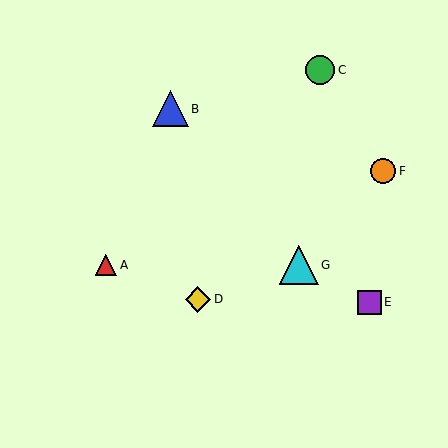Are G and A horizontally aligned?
Yes, both are at y≈265.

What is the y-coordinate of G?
Object G is at y≈265.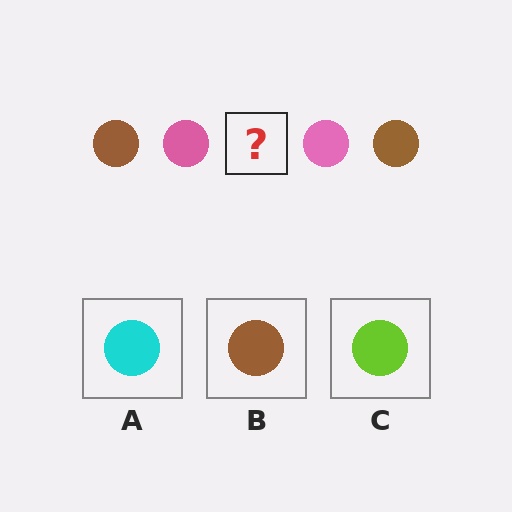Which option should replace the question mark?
Option B.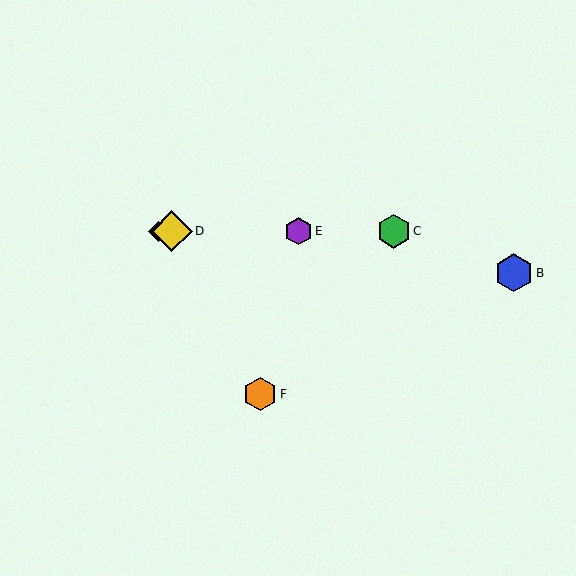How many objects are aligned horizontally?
4 objects (A, C, D, E) are aligned horizontally.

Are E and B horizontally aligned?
No, E is at y≈231 and B is at y≈273.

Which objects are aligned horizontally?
Objects A, C, D, E are aligned horizontally.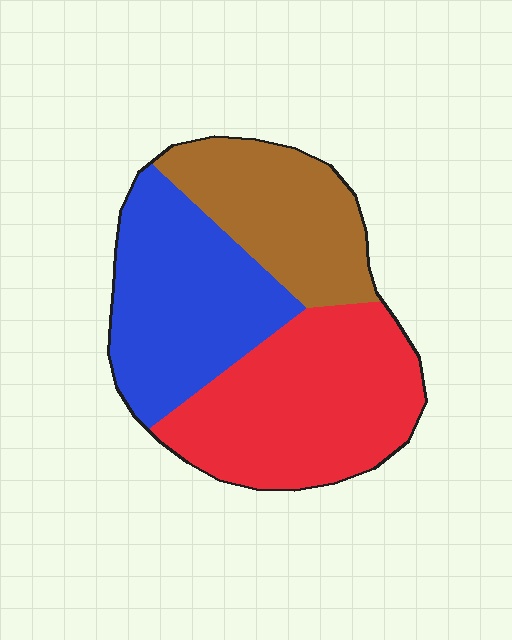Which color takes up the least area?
Brown, at roughly 25%.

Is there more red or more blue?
Red.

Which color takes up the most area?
Red, at roughly 40%.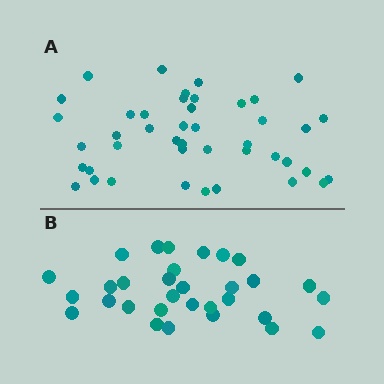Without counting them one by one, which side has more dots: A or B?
Region A (the top region) has more dots.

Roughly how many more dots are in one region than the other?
Region A has roughly 12 or so more dots than region B.